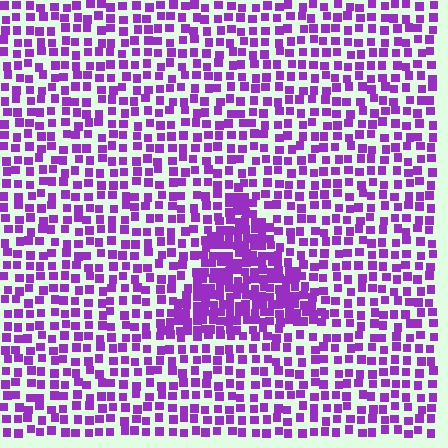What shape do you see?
I see a triangle.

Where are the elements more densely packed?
The elements are more densely packed inside the triangle boundary.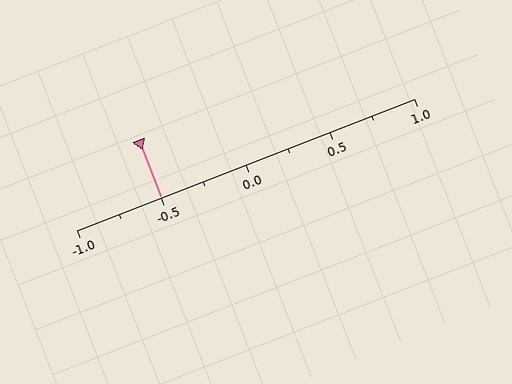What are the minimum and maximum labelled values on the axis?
The axis runs from -1.0 to 1.0.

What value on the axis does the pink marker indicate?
The marker indicates approximately -0.5.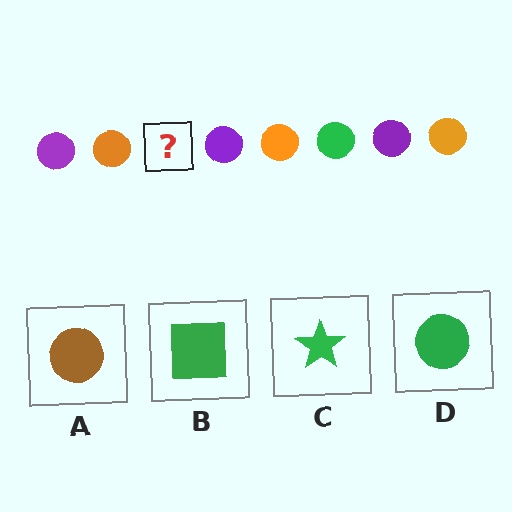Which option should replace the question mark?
Option D.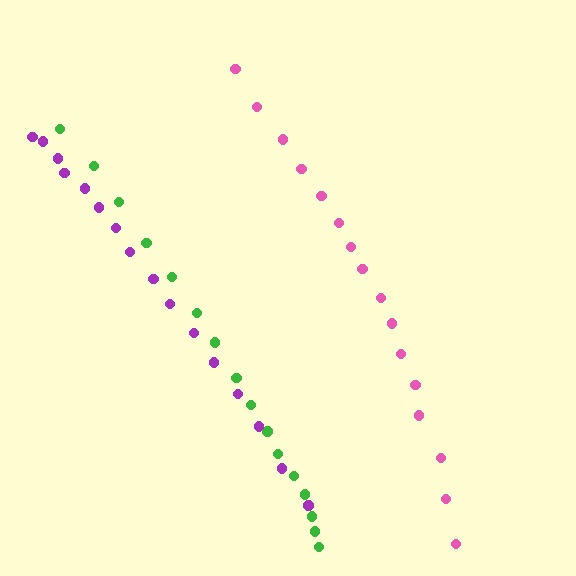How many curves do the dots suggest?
There are 3 distinct paths.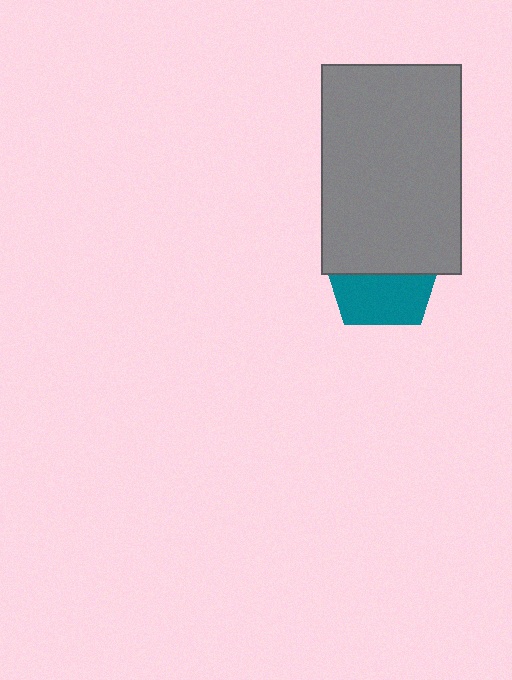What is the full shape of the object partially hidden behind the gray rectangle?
The partially hidden object is a teal pentagon.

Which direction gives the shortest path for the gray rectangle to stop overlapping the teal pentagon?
Moving up gives the shortest separation.